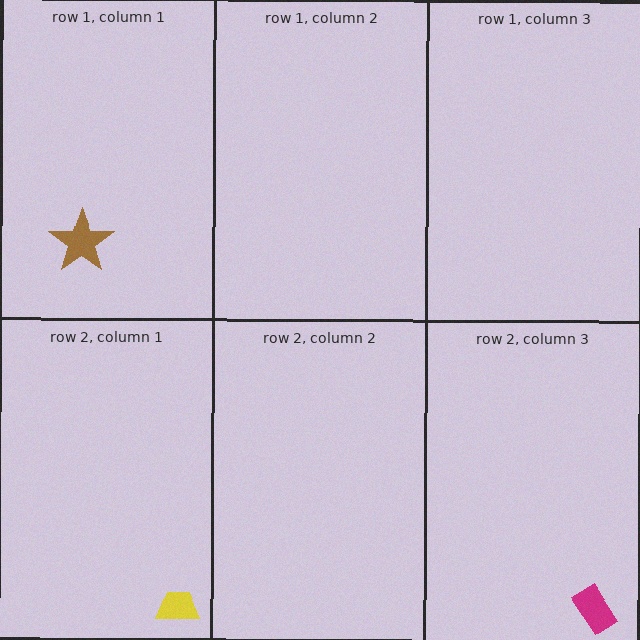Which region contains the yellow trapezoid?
The row 2, column 1 region.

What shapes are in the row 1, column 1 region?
The brown star.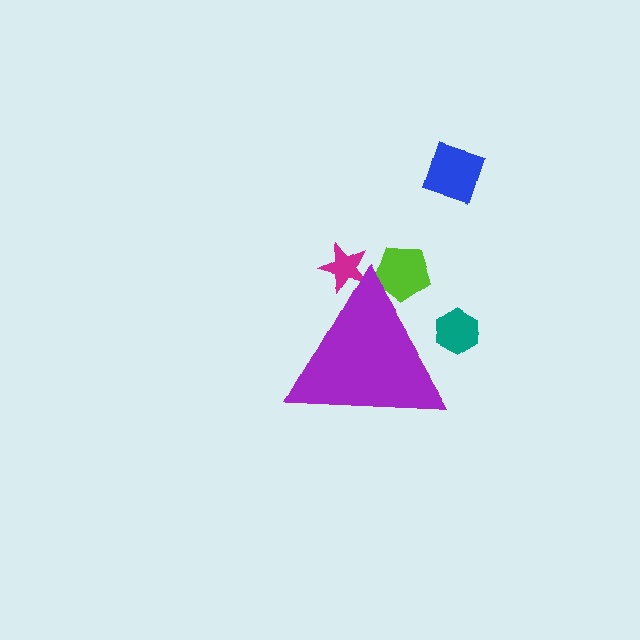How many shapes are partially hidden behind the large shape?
3 shapes are partially hidden.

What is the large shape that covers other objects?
A purple triangle.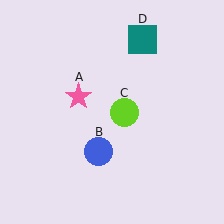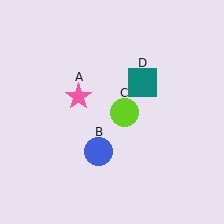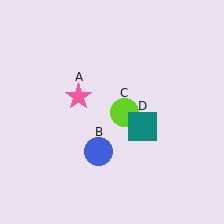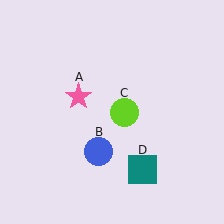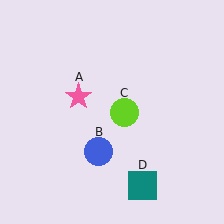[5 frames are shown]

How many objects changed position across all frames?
1 object changed position: teal square (object D).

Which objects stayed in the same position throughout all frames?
Pink star (object A) and blue circle (object B) and lime circle (object C) remained stationary.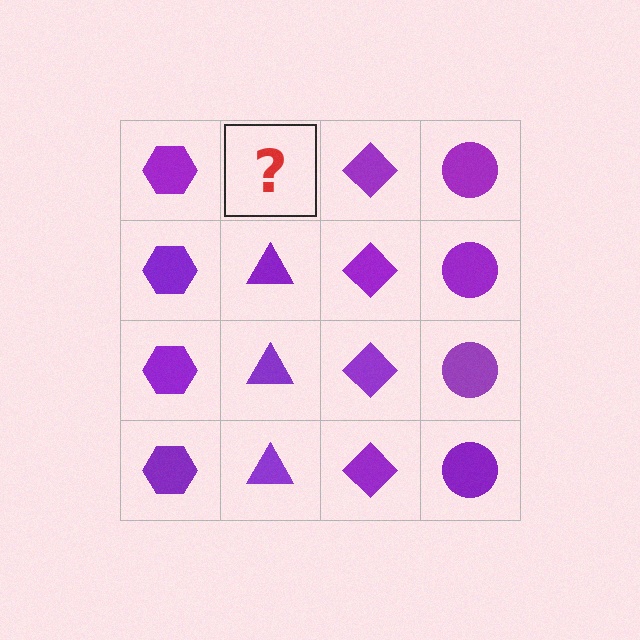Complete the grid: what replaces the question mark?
The question mark should be replaced with a purple triangle.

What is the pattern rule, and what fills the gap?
The rule is that each column has a consistent shape. The gap should be filled with a purple triangle.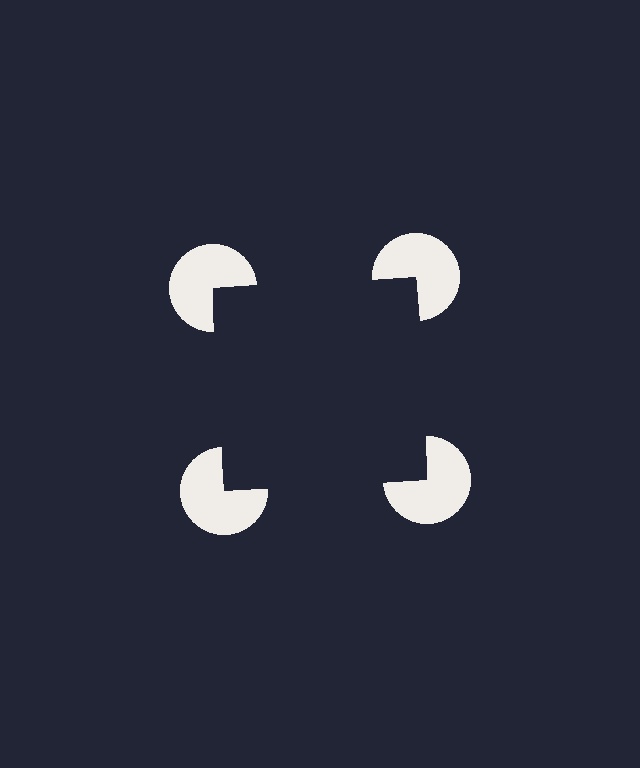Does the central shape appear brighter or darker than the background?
It typically appears slightly darker than the background, even though no actual brightness change is drawn.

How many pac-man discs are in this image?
There are 4 — one at each vertex of the illusory square.